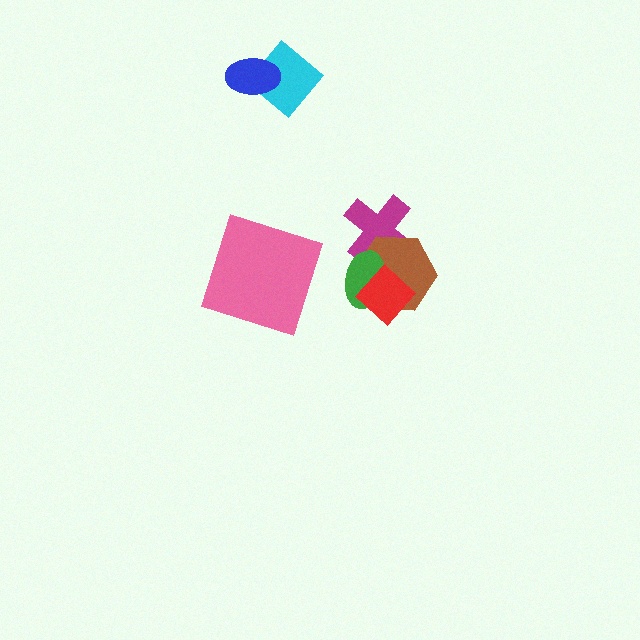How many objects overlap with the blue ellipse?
1 object overlaps with the blue ellipse.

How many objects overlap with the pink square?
0 objects overlap with the pink square.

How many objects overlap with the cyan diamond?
1 object overlaps with the cyan diamond.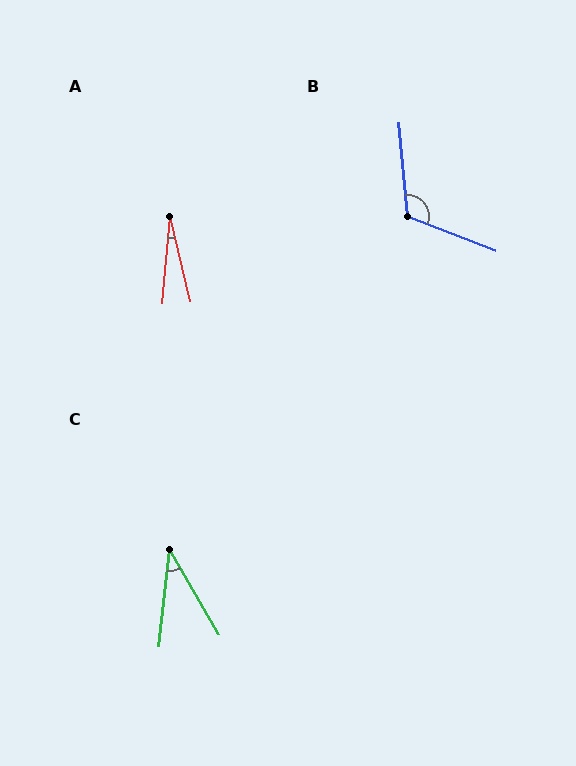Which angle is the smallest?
A, at approximately 19 degrees.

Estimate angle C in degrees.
Approximately 36 degrees.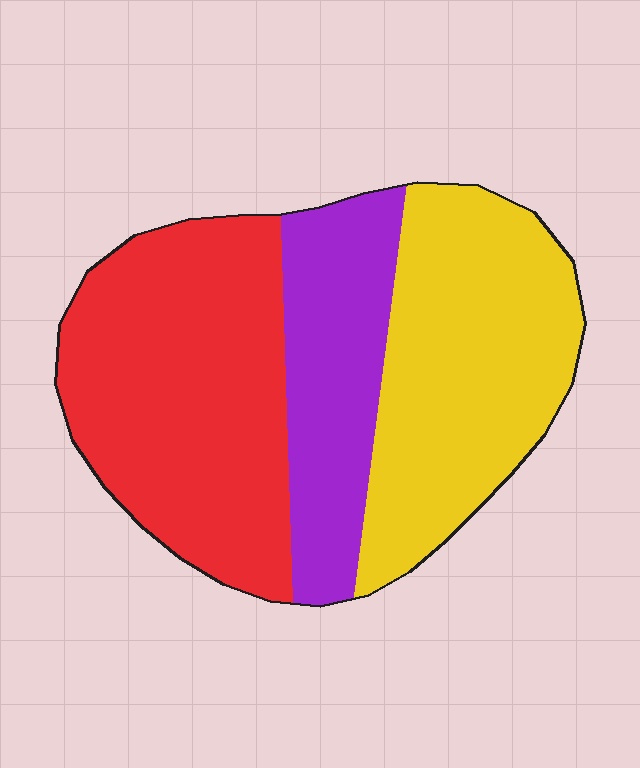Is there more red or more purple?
Red.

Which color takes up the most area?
Red, at roughly 40%.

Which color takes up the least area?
Purple, at roughly 20%.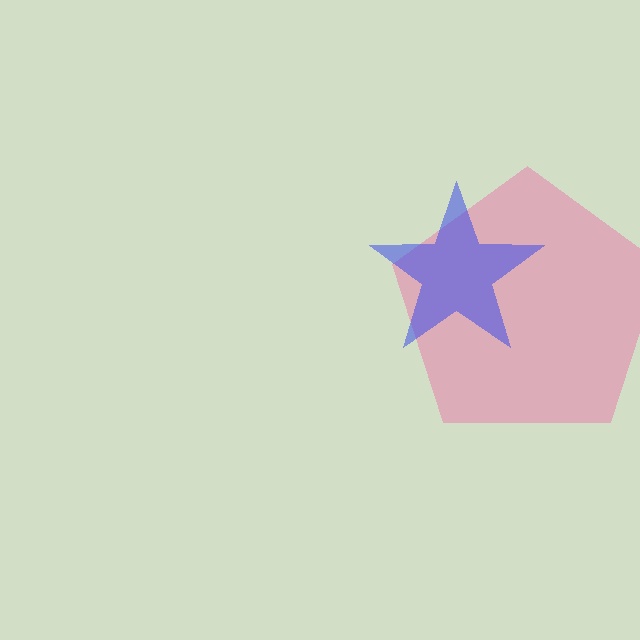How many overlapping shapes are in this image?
There are 2 overlapping shapes in the image.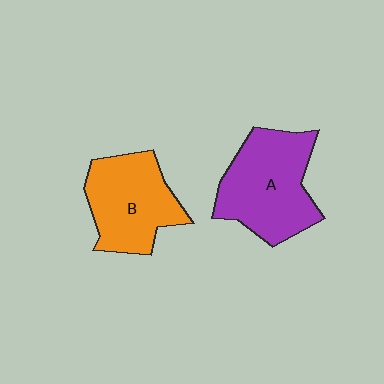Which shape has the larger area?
Shape A (purple).